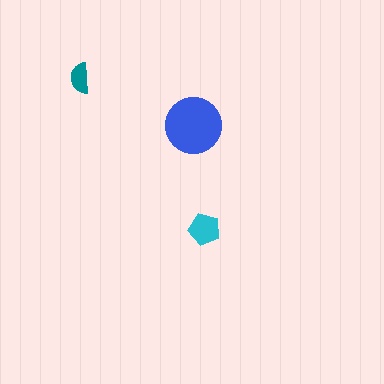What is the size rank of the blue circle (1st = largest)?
1st.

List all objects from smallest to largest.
The teal semicircle, the cyan pentagon, the blue circle.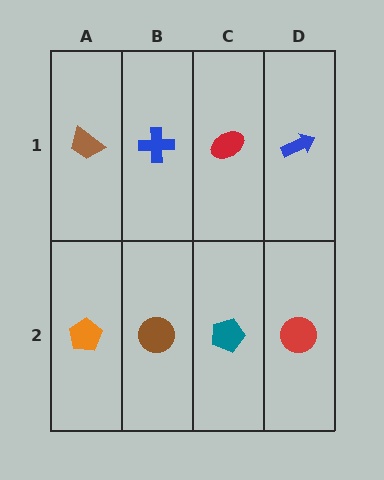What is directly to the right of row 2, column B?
A teal pentagon.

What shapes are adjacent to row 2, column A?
A brown trapezoid (row 1, column A), a brown circle (row 2, column B).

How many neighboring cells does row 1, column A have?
2.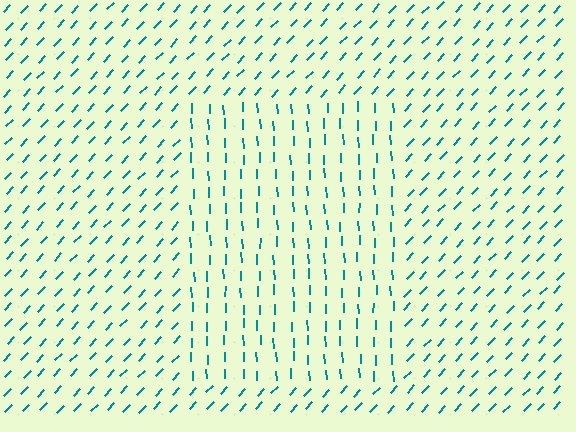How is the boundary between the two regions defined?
The boundary is defined purely by a change in line orientation (approximately 45 degrees difference). All lines are the same color and thickness.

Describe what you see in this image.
The image is filled with small teal line segments. A rectangle region in the image has lines oriented differently from the surrounding lines, creating a visible texture boundary.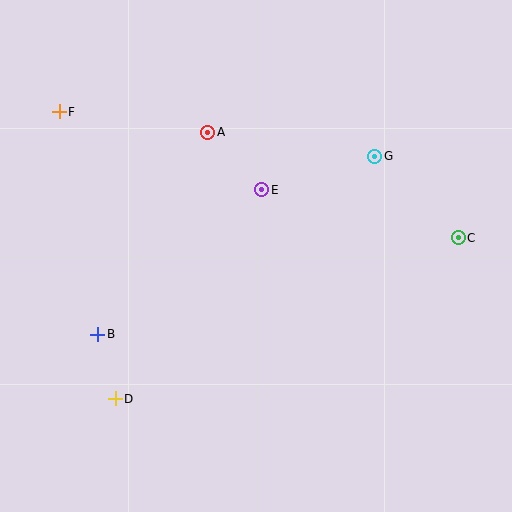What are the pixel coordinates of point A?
Point A is at (208, 132).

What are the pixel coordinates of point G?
Point G is at (375, 156).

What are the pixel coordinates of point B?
Point B is at (97, 334).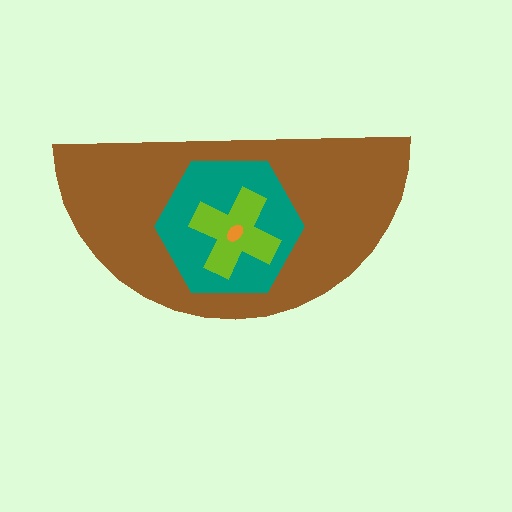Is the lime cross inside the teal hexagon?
Yes.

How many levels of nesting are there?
4.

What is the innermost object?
The orange ellipse.